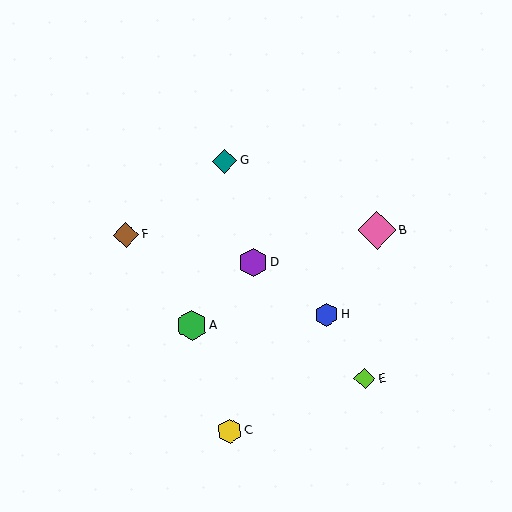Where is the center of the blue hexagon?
The center of the blue hexagon is at (327, 315).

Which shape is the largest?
The pink diamond (labeled B) is the largest.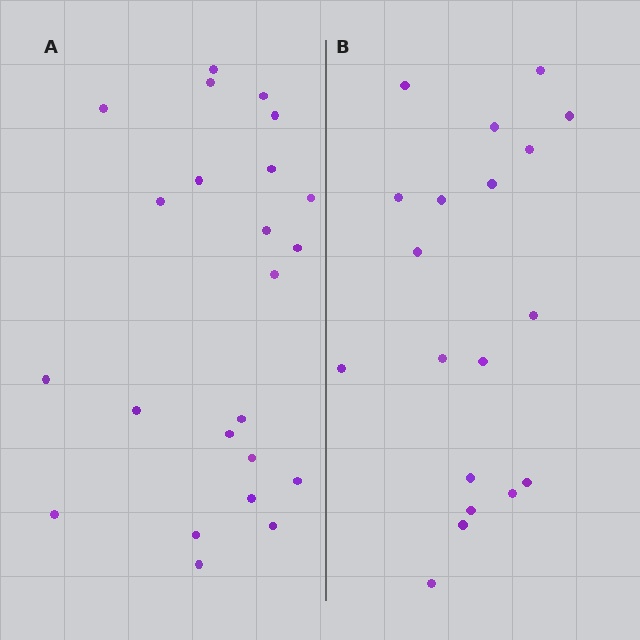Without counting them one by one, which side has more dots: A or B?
Region A (the left region) has more dots.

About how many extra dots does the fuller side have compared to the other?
Region A has about 4 more dots than region B.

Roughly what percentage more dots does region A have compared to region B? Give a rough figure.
About 20% more.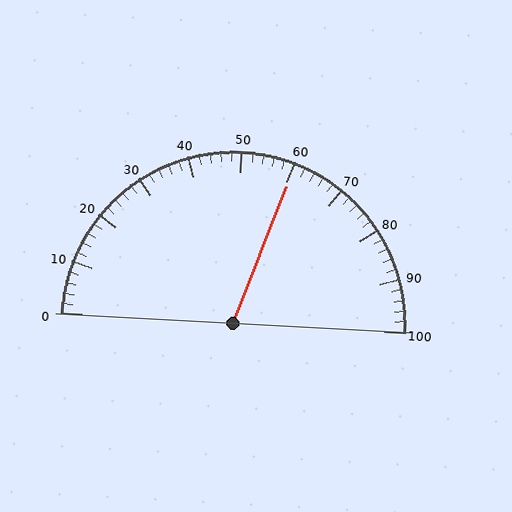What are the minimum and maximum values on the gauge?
The gauge ranges from 0 to 100.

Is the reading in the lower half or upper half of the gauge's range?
The reading is in the upper half of the range (0 to 100).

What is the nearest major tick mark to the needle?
The nearest major tick mark is 60.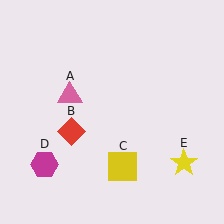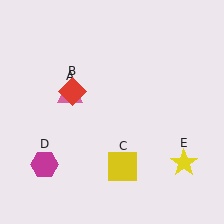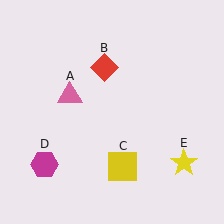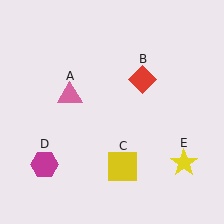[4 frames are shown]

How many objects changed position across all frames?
1 object changed position: red diamond (object B).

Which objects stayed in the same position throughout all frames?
Pink triangle (object A) and yellow square (object C) and magenta hexagon (object D) and yellow star (object E) remained stationary.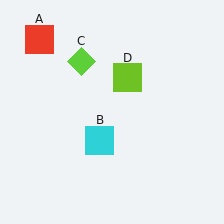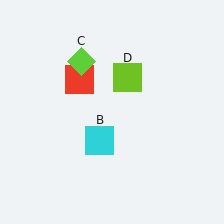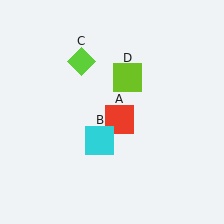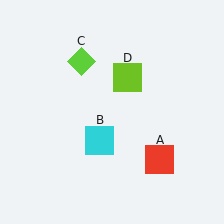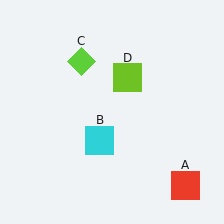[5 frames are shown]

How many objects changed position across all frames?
1 object changed position: red square (object A).